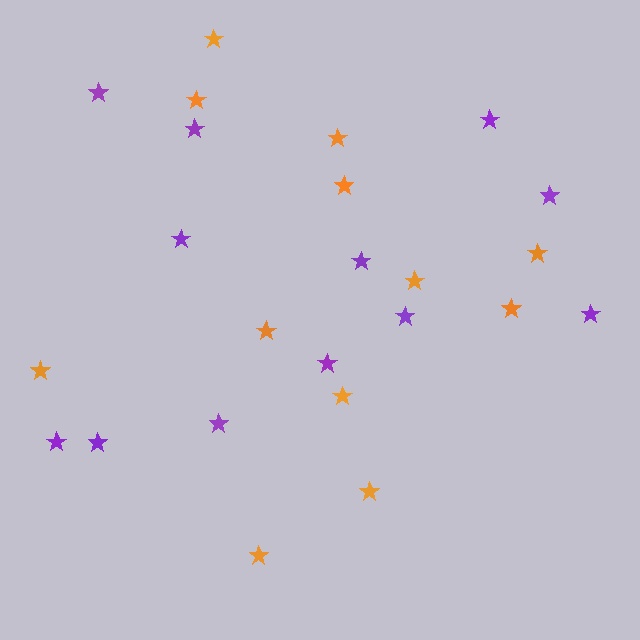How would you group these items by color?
There are 2 groups: one group of purple stars (12) and one group of orange stars (12).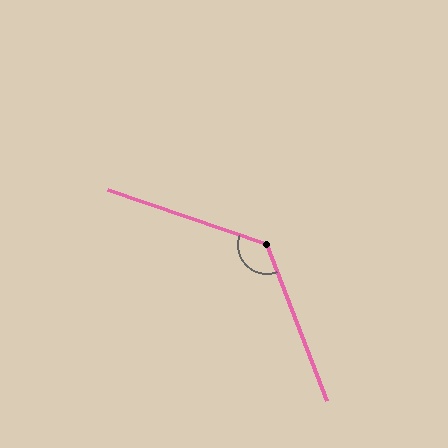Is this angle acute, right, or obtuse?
It is obtuse.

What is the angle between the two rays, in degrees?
Approximately 130 degrees.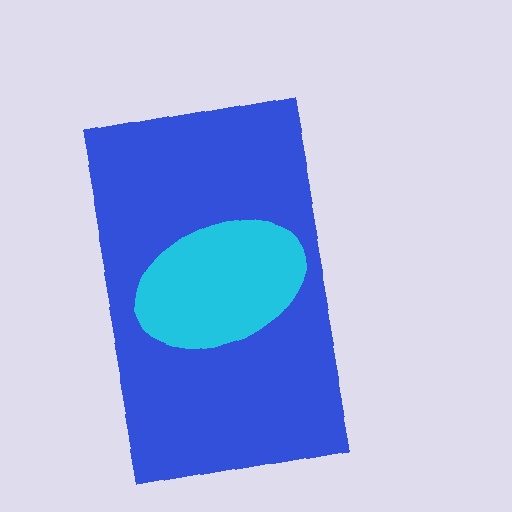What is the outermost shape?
The blue rectangle.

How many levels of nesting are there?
2.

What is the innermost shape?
The cyan ellipse.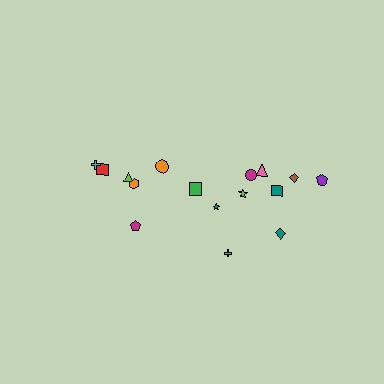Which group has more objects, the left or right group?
The right group.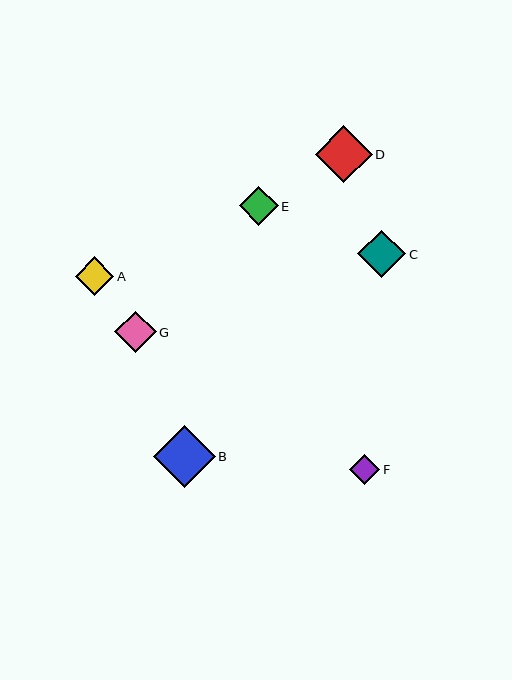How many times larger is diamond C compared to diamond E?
Diamond C is approximately 1.2 times the size of diamond E.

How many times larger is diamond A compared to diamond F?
Diamond A is approximately 1.3 times the size of diamond F.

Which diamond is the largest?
Diamond B is the largest with a size of approximately 62 pixels.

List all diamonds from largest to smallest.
From largest to smallest: B, D, C, G, E, A, F.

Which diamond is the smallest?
Diamond F is the smallest with a size of approximately 30 pixels.